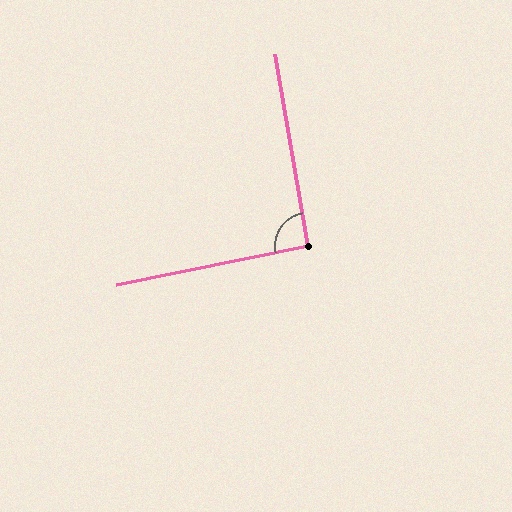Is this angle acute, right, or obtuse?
It is approximately a right angle.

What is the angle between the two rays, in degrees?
Approximately 92 degrees.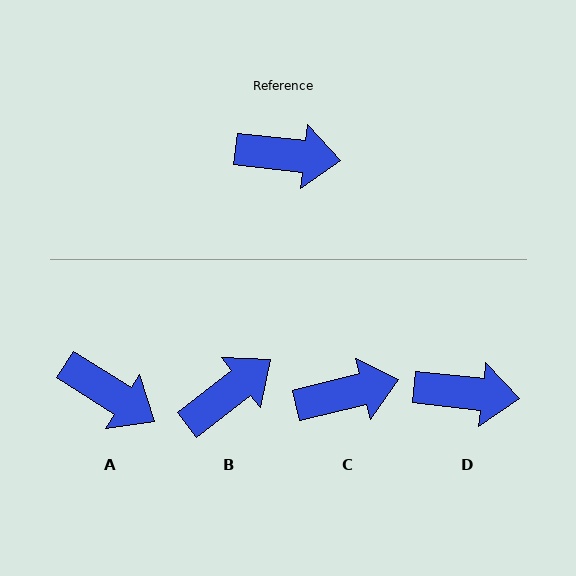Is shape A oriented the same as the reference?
No, it is off by about 26 degrees.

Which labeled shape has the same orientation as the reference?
D.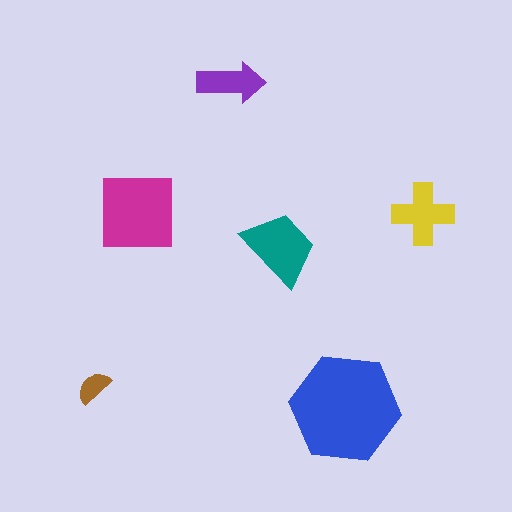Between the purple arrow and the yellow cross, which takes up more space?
The yellow cross.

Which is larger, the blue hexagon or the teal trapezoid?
The blue hexagon.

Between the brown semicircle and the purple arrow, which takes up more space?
The purple arrow.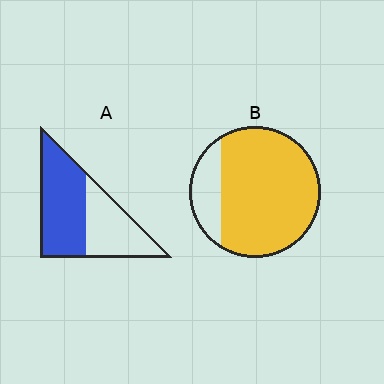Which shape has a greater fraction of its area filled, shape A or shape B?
Shape B.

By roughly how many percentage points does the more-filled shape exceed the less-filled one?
By roughly 25 percentage points (B over A).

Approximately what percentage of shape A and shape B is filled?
A is approximately 55% and B is approximately 80%.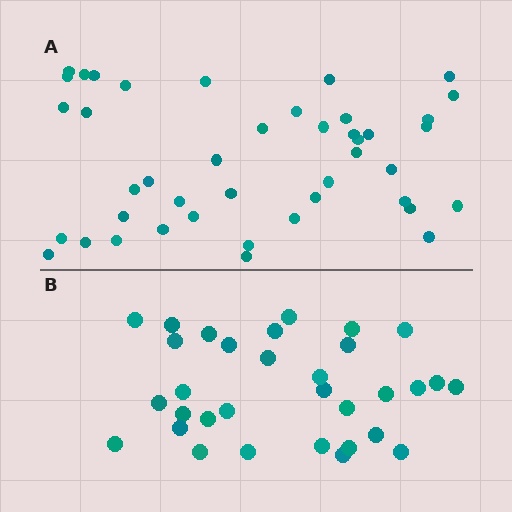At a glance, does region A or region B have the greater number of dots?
Region A (the top region) has more dots.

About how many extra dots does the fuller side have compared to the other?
Region A has roughly 12 or so more dots than region B.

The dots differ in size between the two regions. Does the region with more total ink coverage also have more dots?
No. Region B has more total ink coverage because its dots are larger, but region A actually contains more individual dots. Total area can be misleading — the number of items is what matters here.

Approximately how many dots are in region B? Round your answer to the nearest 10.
About 30 dots. (The exact count is 32, which rounds to 30.)